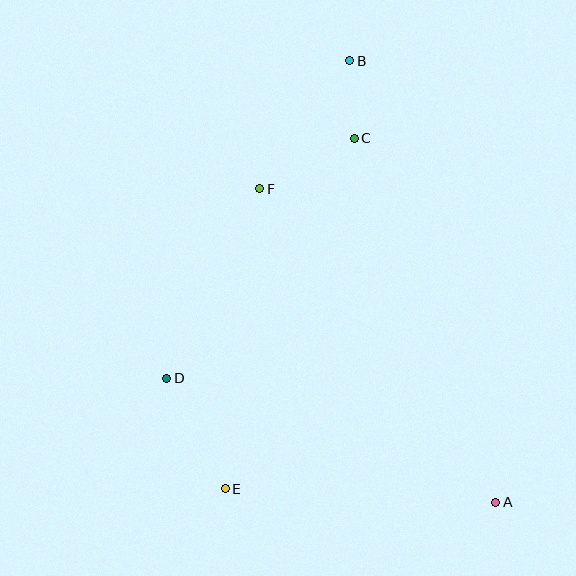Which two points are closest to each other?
Points B and C are closest to each other.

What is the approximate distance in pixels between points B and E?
The distance between B and E is approximately 446 pixels.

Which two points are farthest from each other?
Points A and B are farthest from each other.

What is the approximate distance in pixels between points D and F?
The distance between D and F is approximately 211 pixels.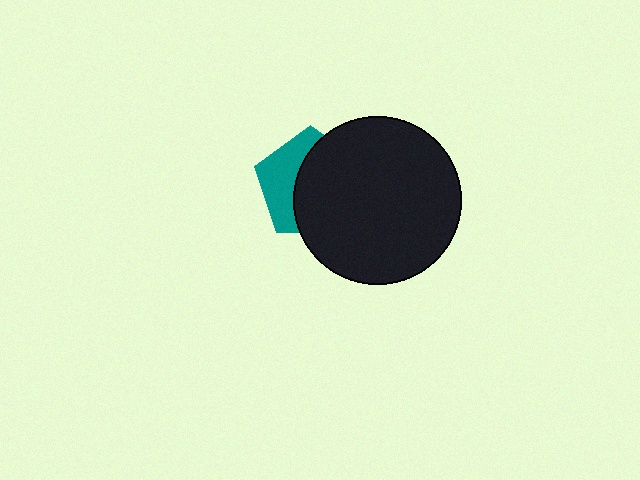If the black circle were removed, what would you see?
You would see the complete teal pentagon.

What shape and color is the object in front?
The object in front is a black circle.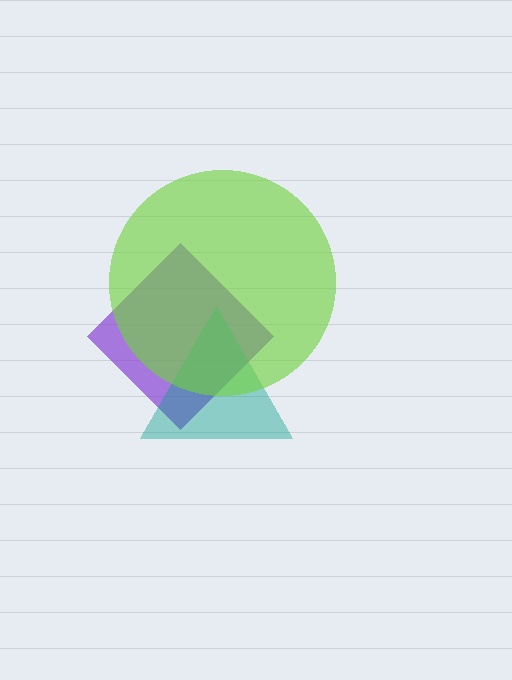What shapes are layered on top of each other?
The layered shapes are: a purple diamond, a teal triangle, a lime circle.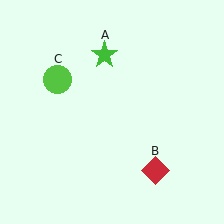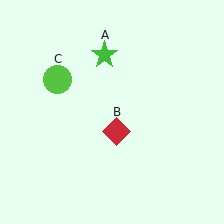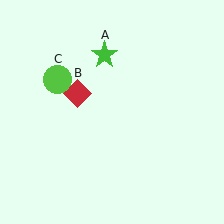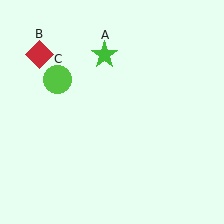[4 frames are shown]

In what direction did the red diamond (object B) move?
The red diamond (object B) moved up and to the left.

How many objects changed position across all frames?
1 object changed position: red diamond (object B).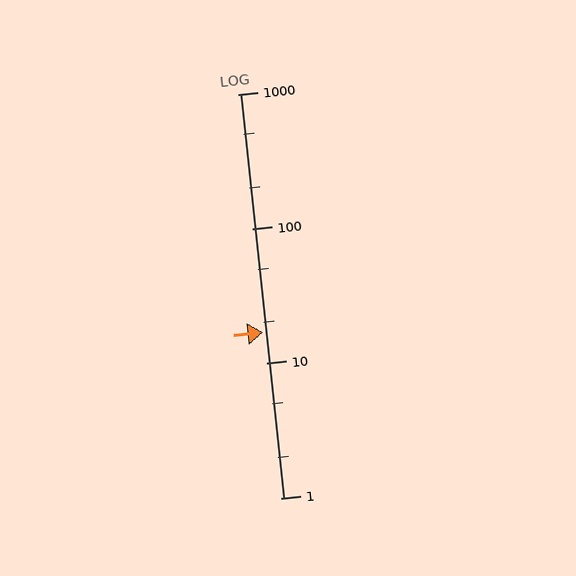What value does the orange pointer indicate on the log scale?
The pointer indicates approximately 17.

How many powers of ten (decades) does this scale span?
The scale spans 3 decades, from 1 to 1000.